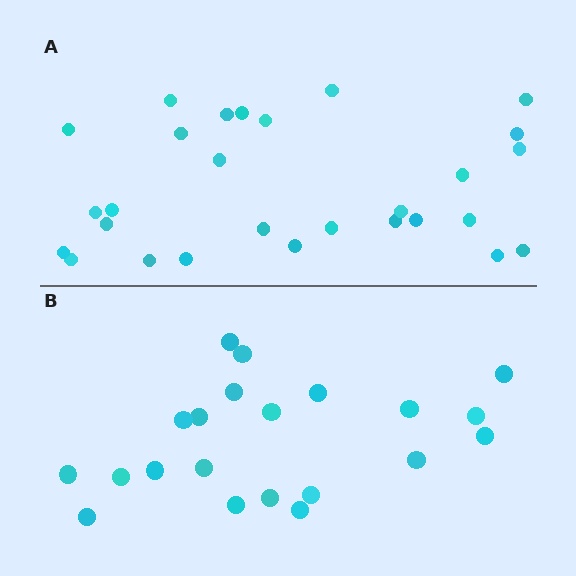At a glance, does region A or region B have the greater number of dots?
Region A (the top region) has more dots.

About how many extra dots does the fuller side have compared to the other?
Region A has roughly 8 or so more dots than region B.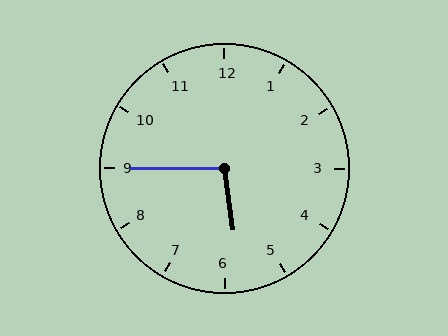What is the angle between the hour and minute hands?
Approximately 98 degrees.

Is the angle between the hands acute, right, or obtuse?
It is obtuse.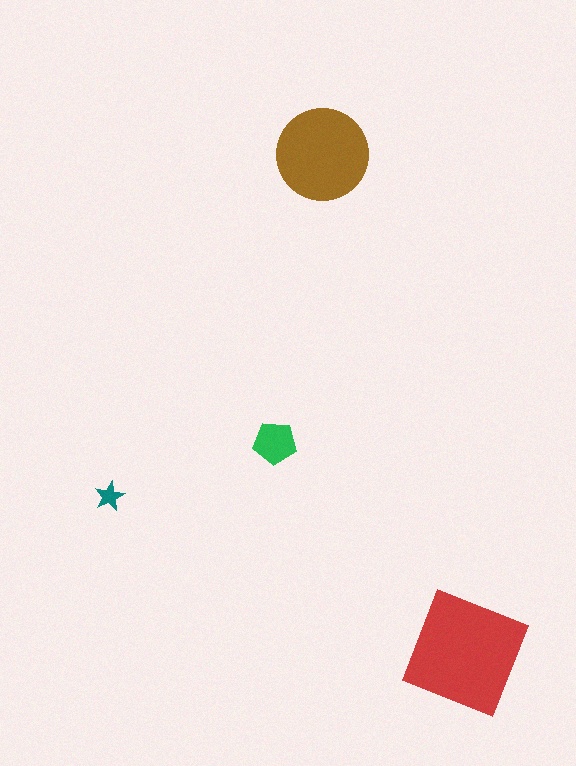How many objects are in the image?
There are 4 objects in the image.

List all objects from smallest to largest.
The teal star, the green pentagon, the brown circle, the red square.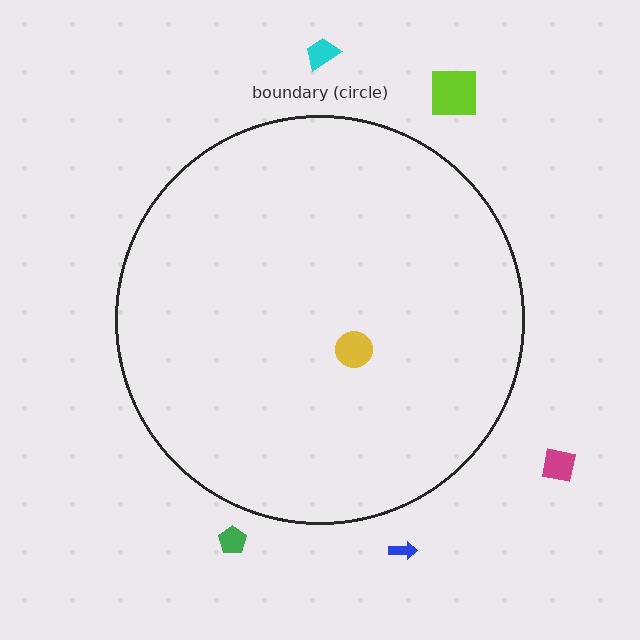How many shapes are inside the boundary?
1 inside, 5 outside.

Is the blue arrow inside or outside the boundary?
Outside.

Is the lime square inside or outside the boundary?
Outside.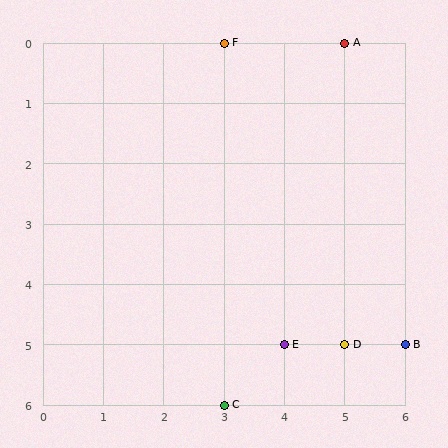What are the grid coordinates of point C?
Point C is at grid coordinates (3, 6).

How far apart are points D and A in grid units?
Points D and A are 5 rows apart.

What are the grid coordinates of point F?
Point F is at grid coordinates (3, 0).